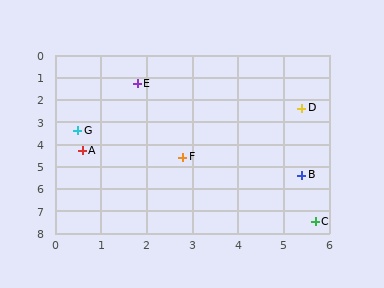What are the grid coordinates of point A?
Point A is at approximately (0.6, 4.3).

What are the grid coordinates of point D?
Point D is at approximately (5.4, 2.4).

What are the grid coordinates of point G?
Point G is at approximately (0.5, 3.4).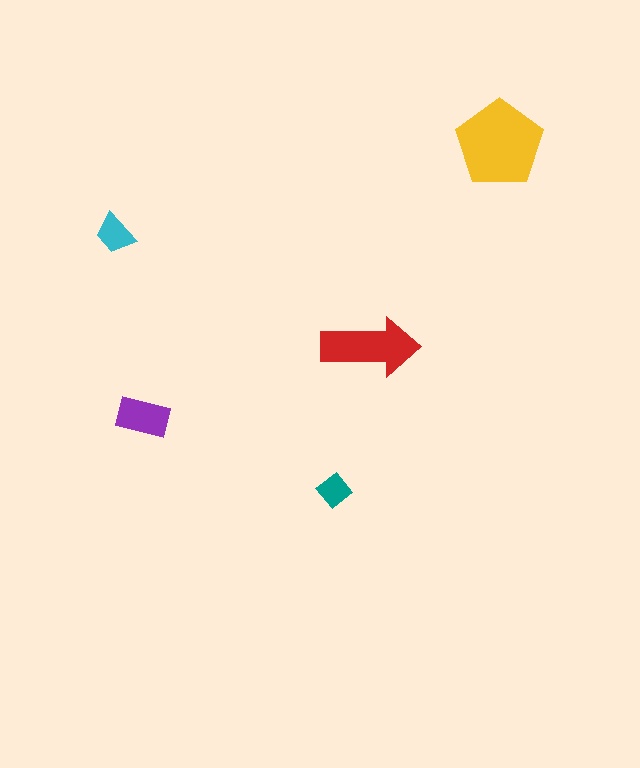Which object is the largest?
The yellow pentagon.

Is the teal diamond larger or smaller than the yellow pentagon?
Smaller.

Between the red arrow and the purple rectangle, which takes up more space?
The red arrow.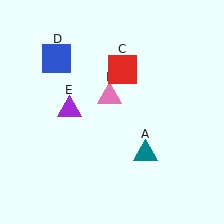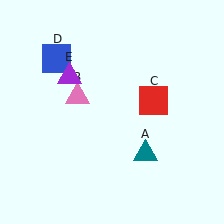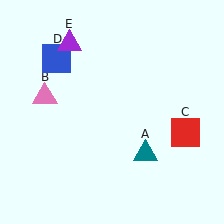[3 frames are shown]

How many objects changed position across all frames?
3 objects changed position: pink triangle (object B), red square (object C), purple triangle (object E).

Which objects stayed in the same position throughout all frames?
Teal triangle (object A) and blue square (object D) remained stationary.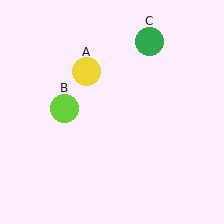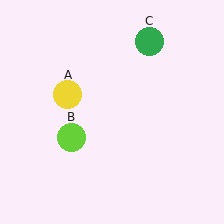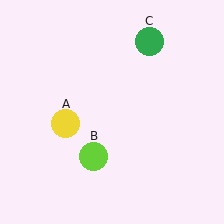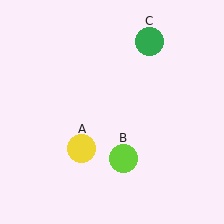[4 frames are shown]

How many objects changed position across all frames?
2 objects changed position: yellow circle (object A), lime circle (object B).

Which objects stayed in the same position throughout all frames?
Green circle (object C) remained stationary.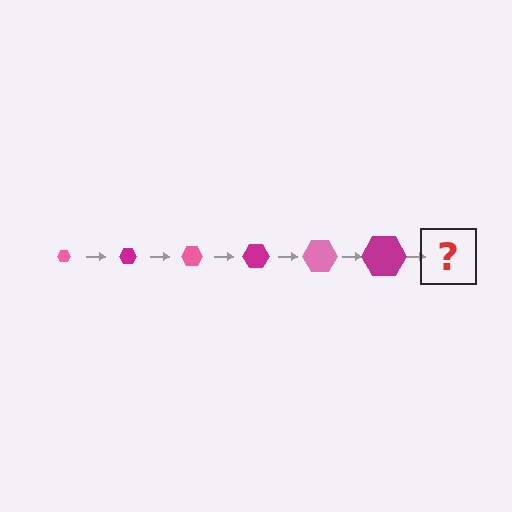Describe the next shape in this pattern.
It should be a pink hexagon, larger than the previous one.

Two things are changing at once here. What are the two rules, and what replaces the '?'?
The two rules are that the hexagon grows larger each step and the color cycles through pink and magenta. The '?' should be a pink hexagon, larger than the previous one.